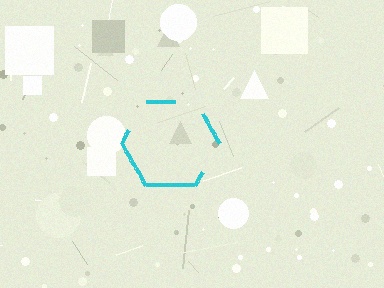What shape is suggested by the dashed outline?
The dashed outline suggests a hexagon.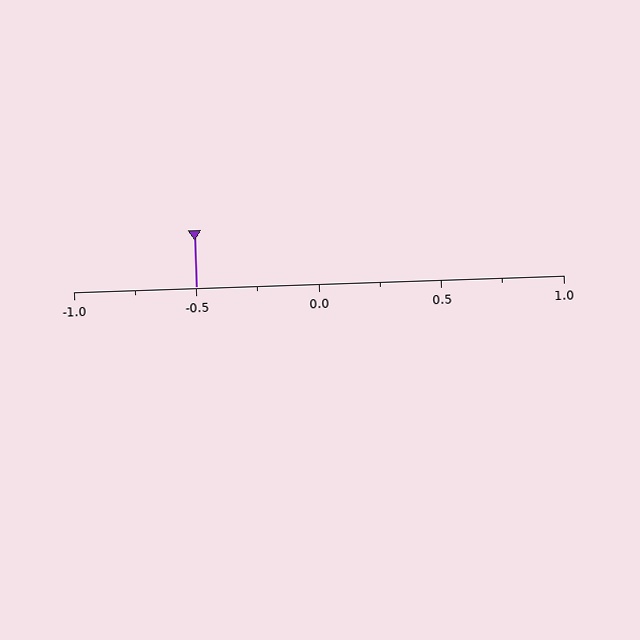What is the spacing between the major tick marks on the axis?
The major ticks are spaced 0.5 apart.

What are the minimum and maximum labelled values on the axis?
The axis runs from -1.0 to 1.0.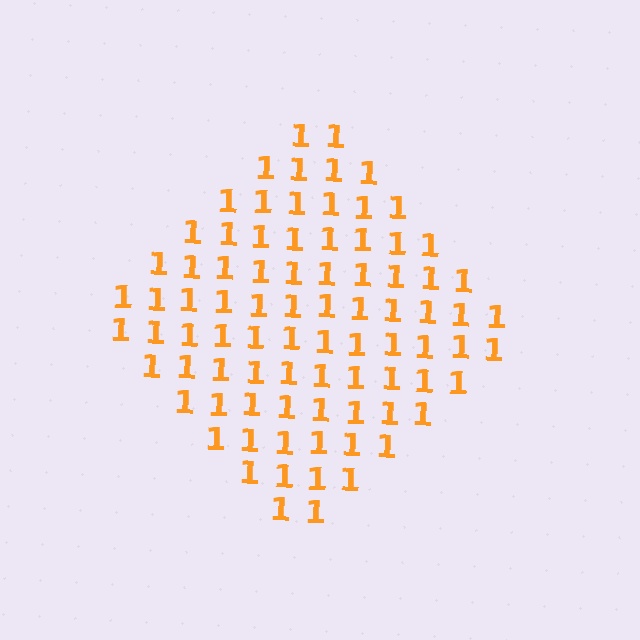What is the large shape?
The large shape is a diamond.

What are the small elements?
The small elements are digit 1's.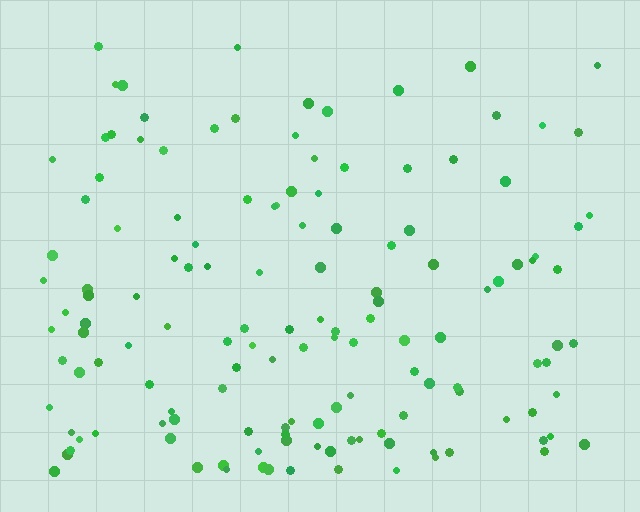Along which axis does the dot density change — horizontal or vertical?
Vertical.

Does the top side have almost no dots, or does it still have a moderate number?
Still a moderate number, just noticeably fewer than the bottom.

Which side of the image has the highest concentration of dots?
The bottom.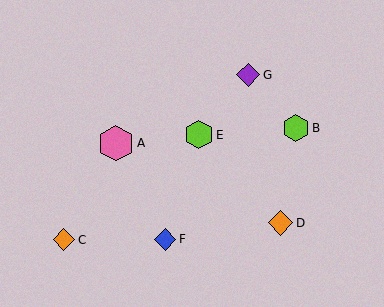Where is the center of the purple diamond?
The center of the purple diamond is at (248, 75).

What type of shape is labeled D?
Shape D is an orange diamond.